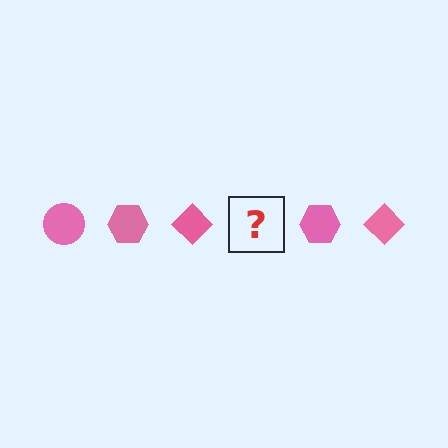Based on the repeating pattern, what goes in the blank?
The blank should be a pink circle.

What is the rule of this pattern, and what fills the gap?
The rule is that the pattern cycles through circle, hexagon, diamond shapes in pink. The gap should be filled with a pink circle.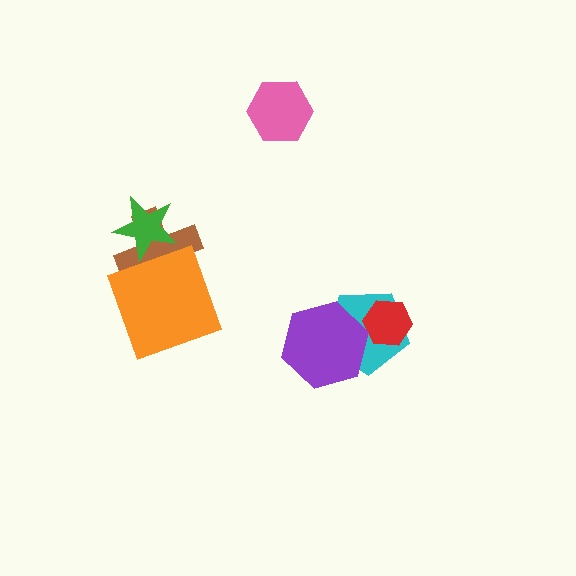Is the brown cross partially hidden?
Yes, it is partially covered by another shape.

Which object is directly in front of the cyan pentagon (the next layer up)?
The red hexagon is directly in front of the cyan pentagon.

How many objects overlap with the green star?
1 object overlaps with the green star.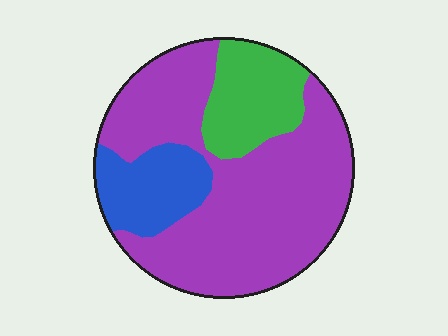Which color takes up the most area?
Purple, at roughly 65%.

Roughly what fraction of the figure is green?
Green takes up about one sixth (1/6) of the figure.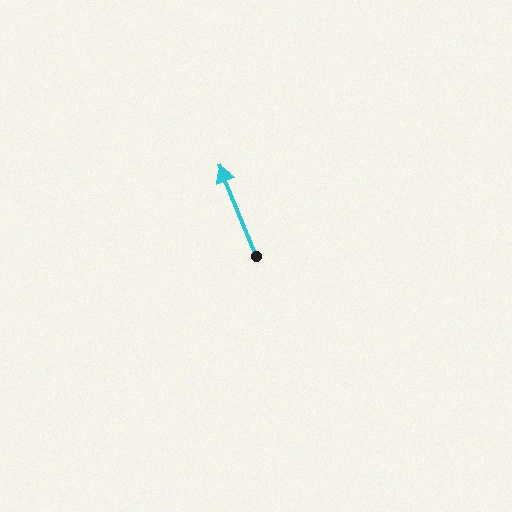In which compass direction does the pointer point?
North.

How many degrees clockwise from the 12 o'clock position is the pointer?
Approximately 338 degrees.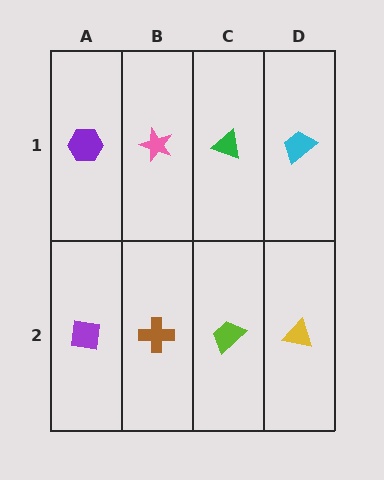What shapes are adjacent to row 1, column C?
A lime trapezoid (row 2, column C), a pink star (row 1, column B), a cyan trapezoid (row 1, column D).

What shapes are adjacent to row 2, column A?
A purple hexagon (row 1, column A), a brown cross (row 2, column B).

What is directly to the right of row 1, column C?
A cyan trapezoid.